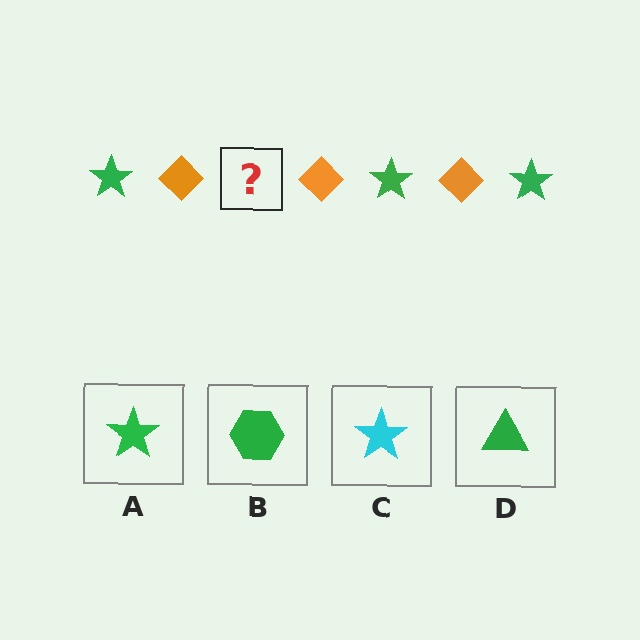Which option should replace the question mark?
Option A.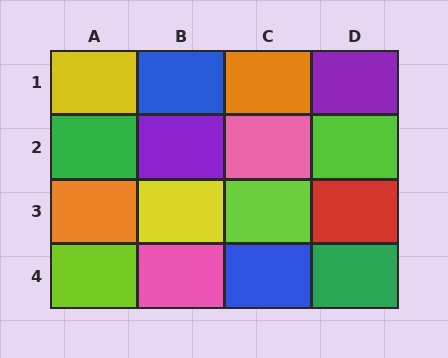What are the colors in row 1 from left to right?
Yellow, blue, orange, purple.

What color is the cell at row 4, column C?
Blue.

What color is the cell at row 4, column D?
Green.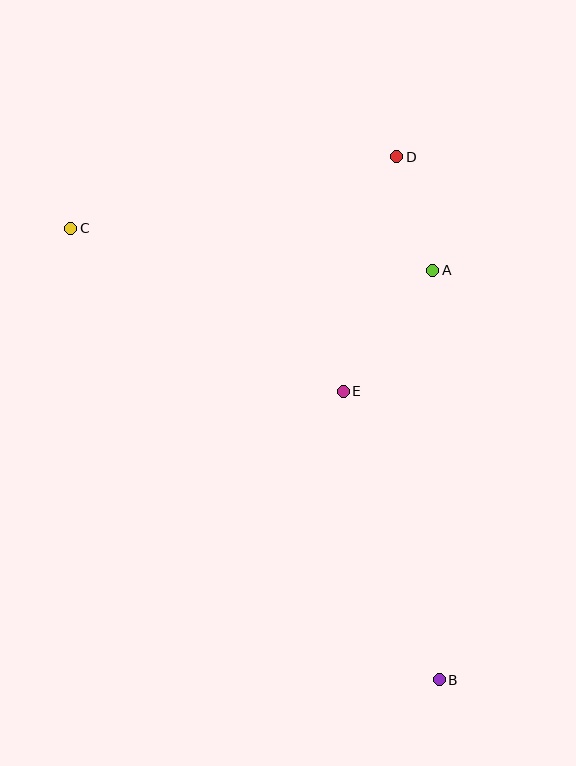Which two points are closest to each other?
Points A and D are closest to each other.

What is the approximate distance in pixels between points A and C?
The distance between A and C is approximately 365 pixels.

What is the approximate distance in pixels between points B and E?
The distance between B and E is approximately 304 pixels.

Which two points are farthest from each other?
Points B and C are farthest from each other.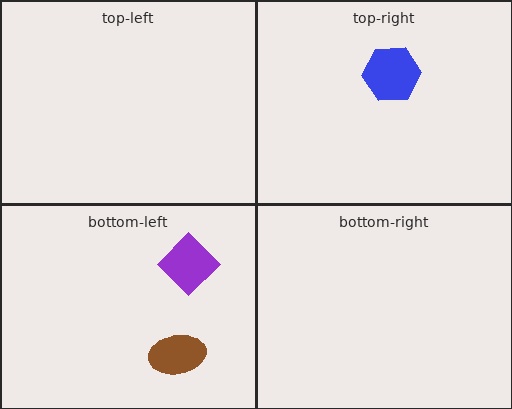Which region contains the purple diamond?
The bottom-left region.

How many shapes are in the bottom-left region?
2.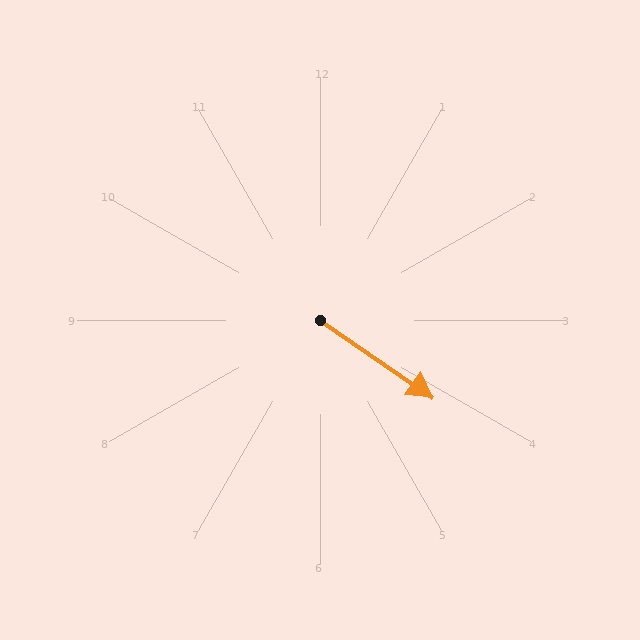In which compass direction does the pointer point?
Southeast.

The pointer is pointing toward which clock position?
Roughly 4 o'clock.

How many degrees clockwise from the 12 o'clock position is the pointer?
Approximately 124 degrees.